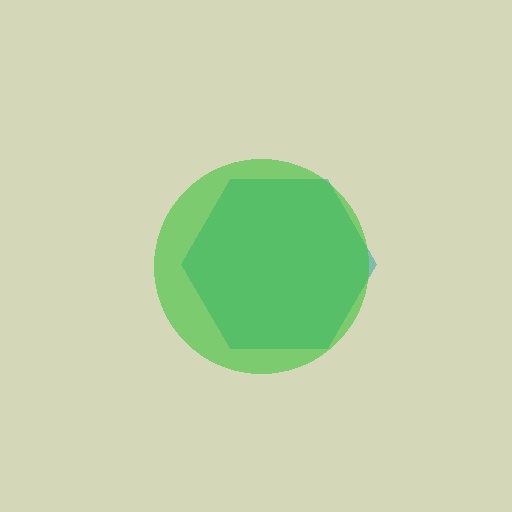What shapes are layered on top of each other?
The layered shapes are: a teal hexagon, a green circle.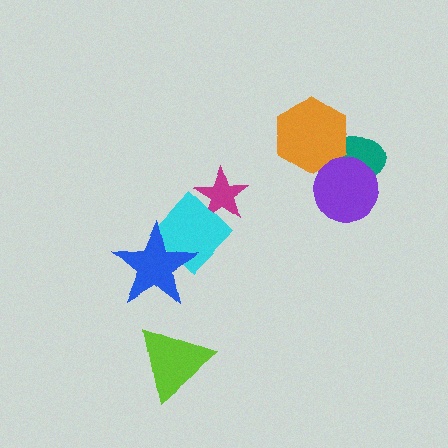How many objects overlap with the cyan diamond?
2 objects overlap with the cyan diamond.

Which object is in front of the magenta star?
The cyan diamond is in front of the magenta star.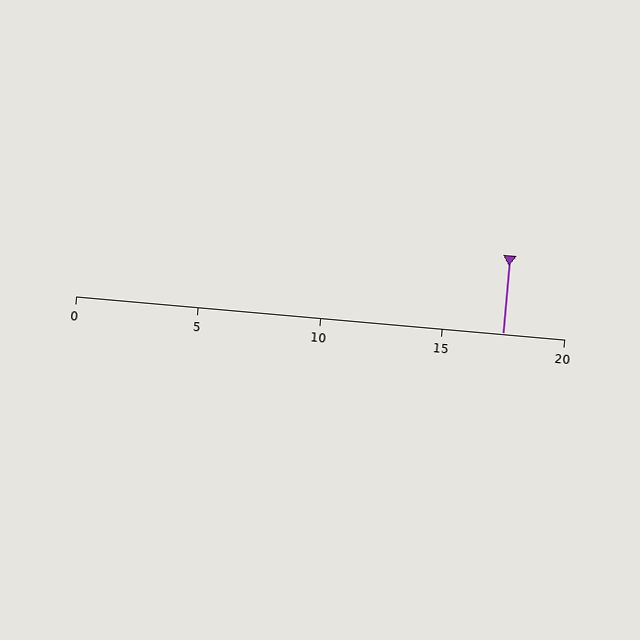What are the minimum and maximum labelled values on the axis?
The axis runs from 0 to 20.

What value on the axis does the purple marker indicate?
The marker indicates approximately 17.5.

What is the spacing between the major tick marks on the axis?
The major ticks are spaced 5 apart.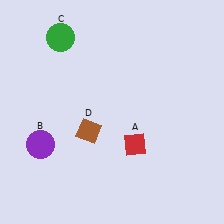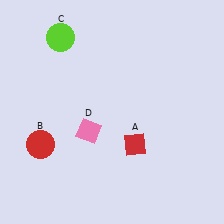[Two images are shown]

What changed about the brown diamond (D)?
In Image 1, D is brown. In Image 2, it changed to pink.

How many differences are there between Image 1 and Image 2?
There are 3 differences between the two images.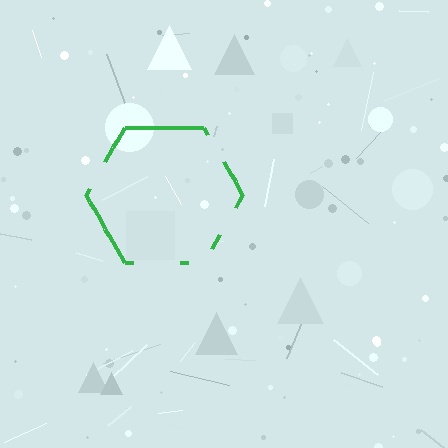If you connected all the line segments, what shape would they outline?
They would outline a hexagon.